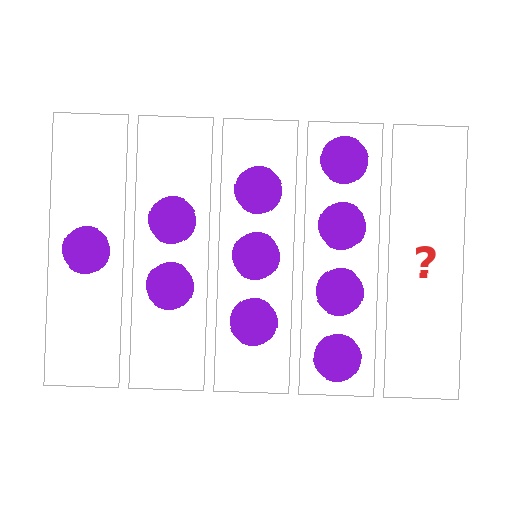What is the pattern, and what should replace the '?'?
The pattern is that each step adds one more circle. The '?' should be 5 circles.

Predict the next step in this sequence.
The next step is 5 circles.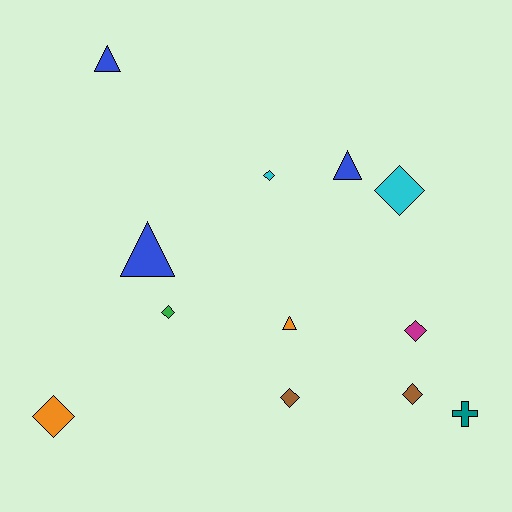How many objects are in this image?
There are 12 objects.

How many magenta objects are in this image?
There is 1 magenta object.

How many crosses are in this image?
There is 1 cross.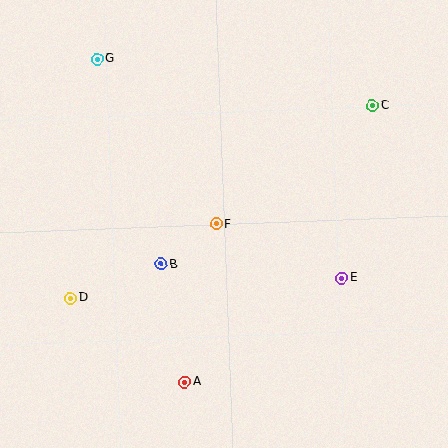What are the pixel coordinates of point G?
Point G is at (97, 59).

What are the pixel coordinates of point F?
Point F is at (216, 224).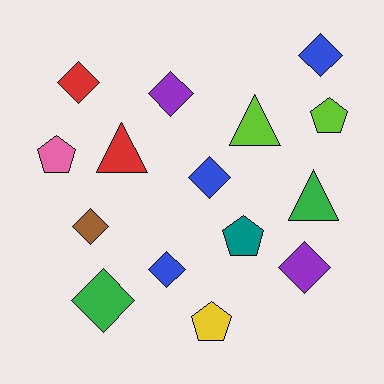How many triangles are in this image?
There are 3 triangles.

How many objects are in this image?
There are 15 objects.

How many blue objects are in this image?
There are 3 blue objects.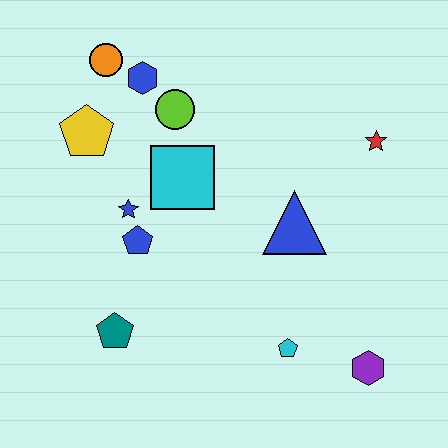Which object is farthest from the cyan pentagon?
The orange circle is farthest from the cyan pentagon.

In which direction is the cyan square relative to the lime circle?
The cyan square is below the lime circle.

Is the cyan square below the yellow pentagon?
Yes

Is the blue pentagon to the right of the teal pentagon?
Yes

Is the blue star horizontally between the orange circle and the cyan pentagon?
Yes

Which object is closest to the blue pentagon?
The blue star is closest to the blue pentagon.